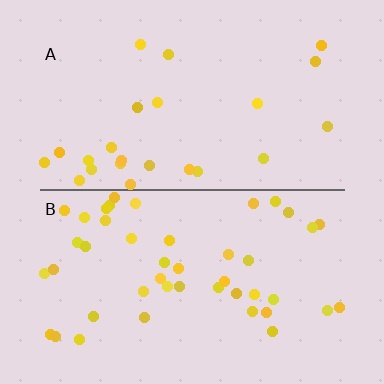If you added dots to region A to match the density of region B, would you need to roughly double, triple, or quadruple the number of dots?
Approximately double.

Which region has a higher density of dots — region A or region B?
B (the bottom).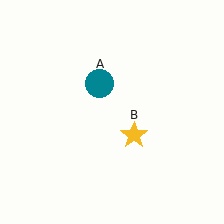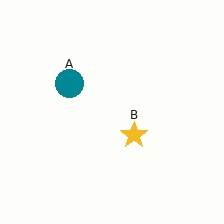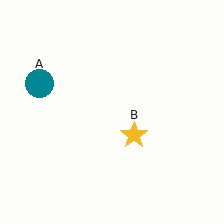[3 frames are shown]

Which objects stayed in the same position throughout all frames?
Yellow star (object B) remained stationary.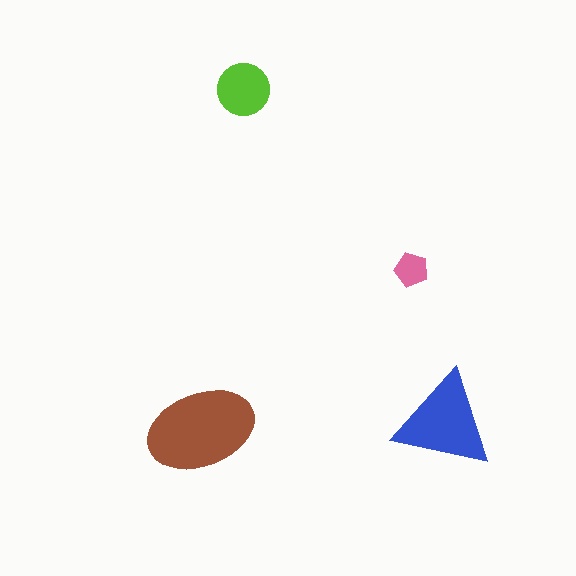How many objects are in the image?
There are 4 objects in the image.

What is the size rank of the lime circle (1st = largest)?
3rd.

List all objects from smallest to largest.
The pink pentagon, the lime circle, the blue triangle, the brown ellipse.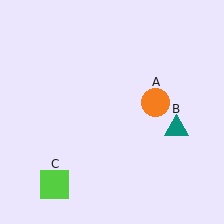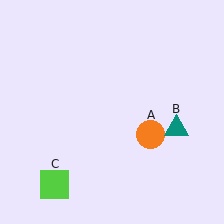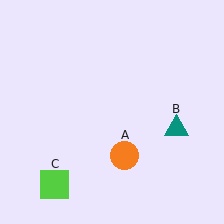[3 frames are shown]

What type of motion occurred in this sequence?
The orange circle (object A) rotated clockwise around the center of the scene.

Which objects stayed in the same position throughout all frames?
Teal triangle (object B) and lime square (object C) remained stationary.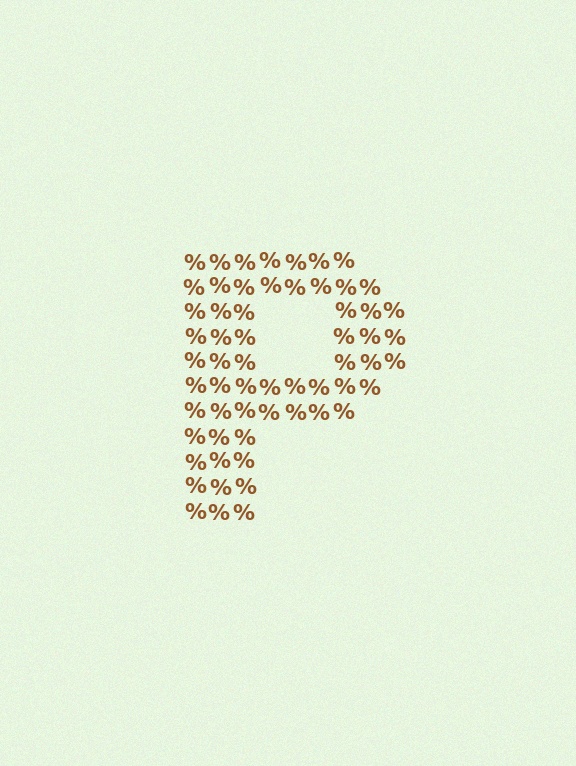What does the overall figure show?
The overall figure shows the letter P.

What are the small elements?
The small elements are percent signs.